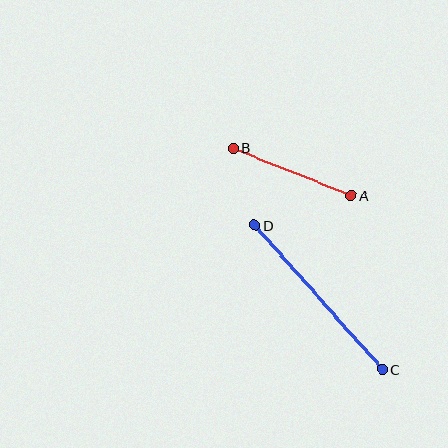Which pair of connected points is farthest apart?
Points C and D are farthest apart.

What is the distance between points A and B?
The distance is approximately 127 pixels.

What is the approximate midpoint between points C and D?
The midpoint is at approximately (318, 298) pixels.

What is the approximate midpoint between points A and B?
The midpoint is at approximately (292, 172) pixels.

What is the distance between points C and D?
The distance is approximately 192 pixels.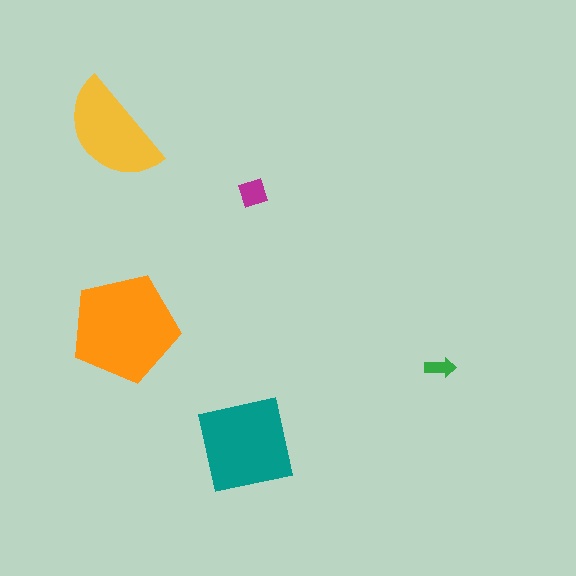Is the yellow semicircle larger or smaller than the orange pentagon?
Smaller.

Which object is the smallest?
The green arrow.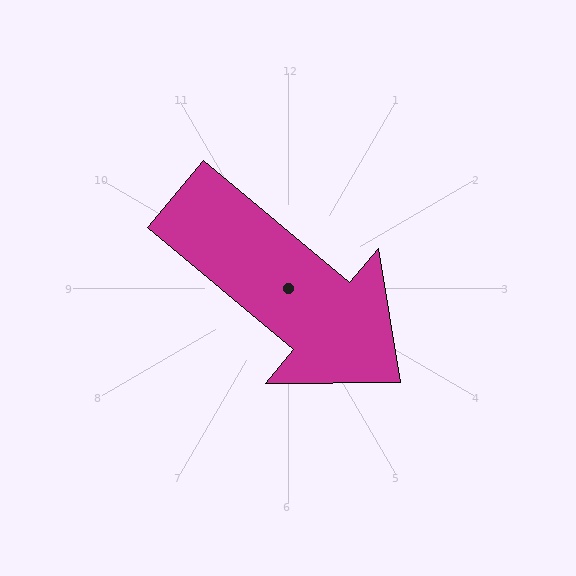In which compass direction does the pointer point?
Southeast.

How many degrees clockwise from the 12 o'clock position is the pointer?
Approximately 130 degrees.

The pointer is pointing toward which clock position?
Roughly 4 o'clock.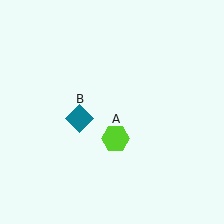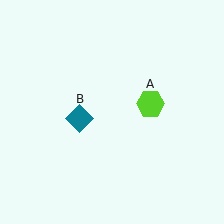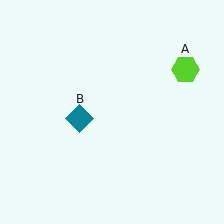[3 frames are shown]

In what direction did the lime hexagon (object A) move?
The lime hexagon (object A) moved up and to the right.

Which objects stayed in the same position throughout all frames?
Teal diamond (object B) remained stationary.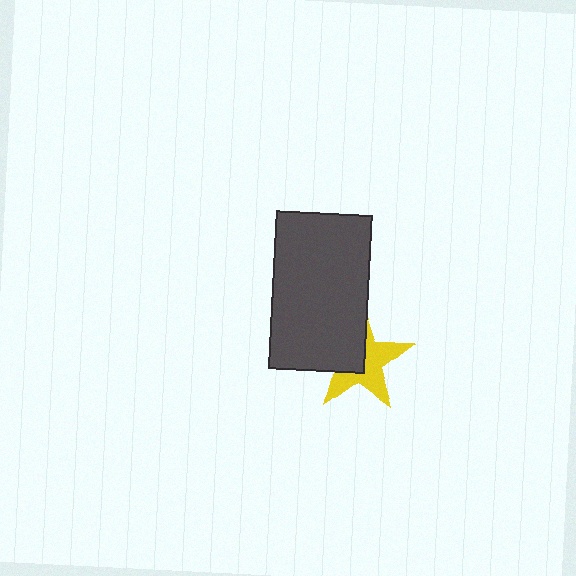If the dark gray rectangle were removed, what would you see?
You would see the complete yellow star.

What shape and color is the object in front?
The object in front is a dark gray rectangle.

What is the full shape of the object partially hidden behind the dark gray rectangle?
The partially hidden object is a yellow star.